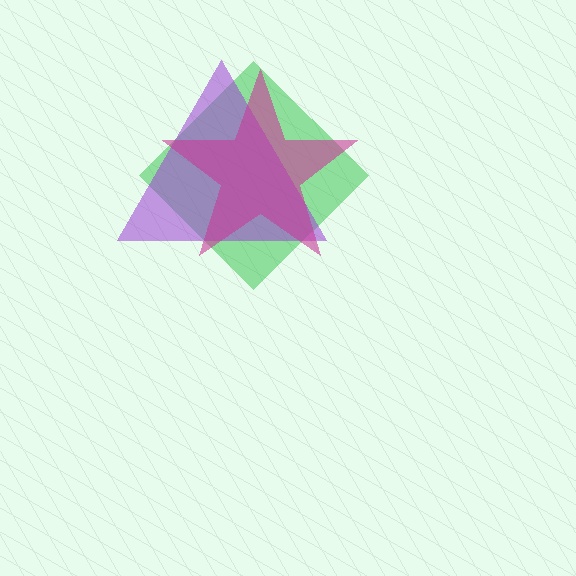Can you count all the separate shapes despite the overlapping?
Yes, there are 3 separate shapes.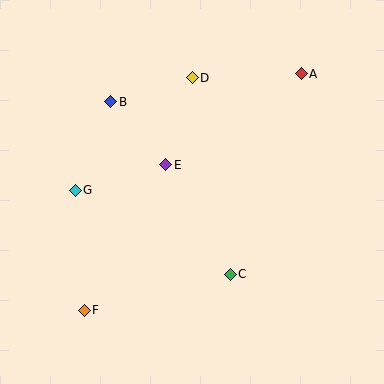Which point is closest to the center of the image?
Point E at (166, 165) is closest to the center.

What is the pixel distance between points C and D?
The distance between C and D is 200 pixels.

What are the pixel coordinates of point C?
Point C is at (230, 274).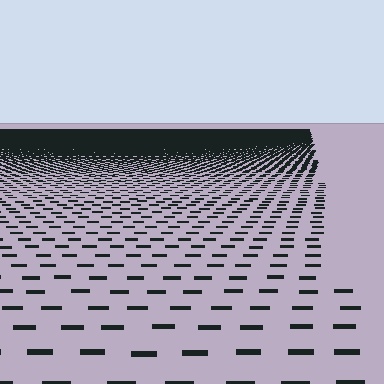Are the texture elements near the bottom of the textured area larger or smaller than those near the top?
Larger. Near the bottom, elements are closer to the viewer and appear at a bigger on-screen size.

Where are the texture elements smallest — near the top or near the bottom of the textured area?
Near the top.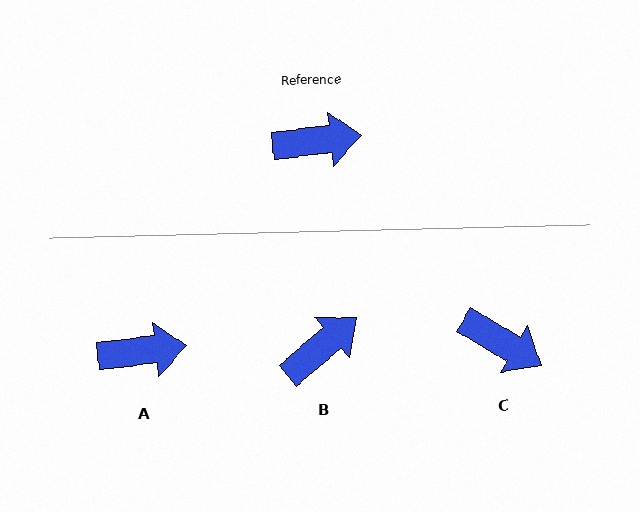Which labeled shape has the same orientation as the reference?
A.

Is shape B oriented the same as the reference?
No, it is off by about 34 degrees.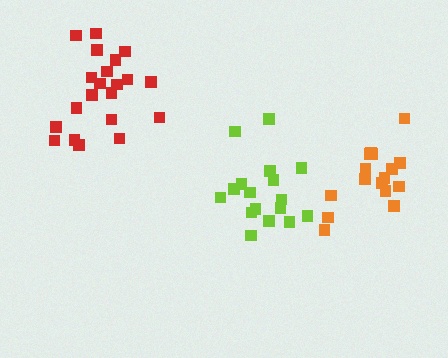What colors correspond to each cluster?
The clusters are colored: lime, orange, red.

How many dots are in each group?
Group 1: 17 dots, Group 2: 16 dots, Group 3: 21 dots (54 total).